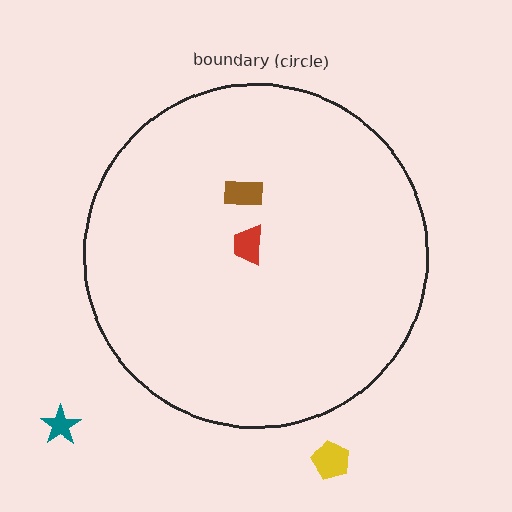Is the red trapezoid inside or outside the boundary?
Inside.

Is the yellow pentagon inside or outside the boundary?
Outside.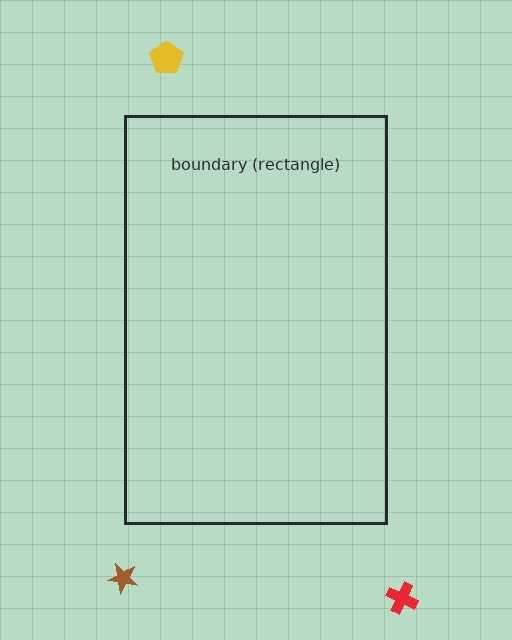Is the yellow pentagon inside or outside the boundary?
Outside.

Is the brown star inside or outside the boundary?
Outside.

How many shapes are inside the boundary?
0 inside, 3 outside.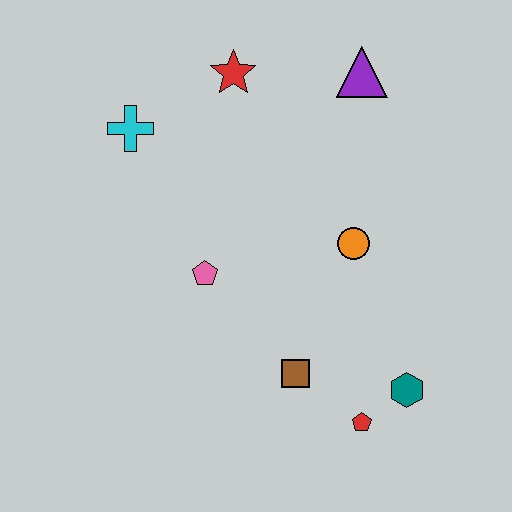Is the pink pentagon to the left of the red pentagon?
Yes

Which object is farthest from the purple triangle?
The red pentagon is farthest from the purple triangle.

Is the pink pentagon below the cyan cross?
Yes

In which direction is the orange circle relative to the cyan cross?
The orange circle is to the right of the cyan cross.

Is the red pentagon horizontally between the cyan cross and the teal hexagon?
Yes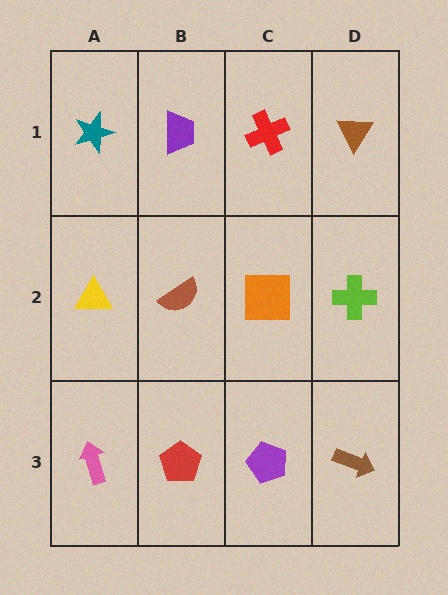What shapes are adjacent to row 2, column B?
A purple trapezoid (row 1, column B), a red pentagon (row 3, column B), a yellow triangle (row 2, column A), an orange square (row 2, column C).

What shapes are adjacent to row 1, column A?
A yellow triangle (row 2, column A), a purple trapezoid (row 1, column B).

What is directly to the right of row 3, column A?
A red pentagon.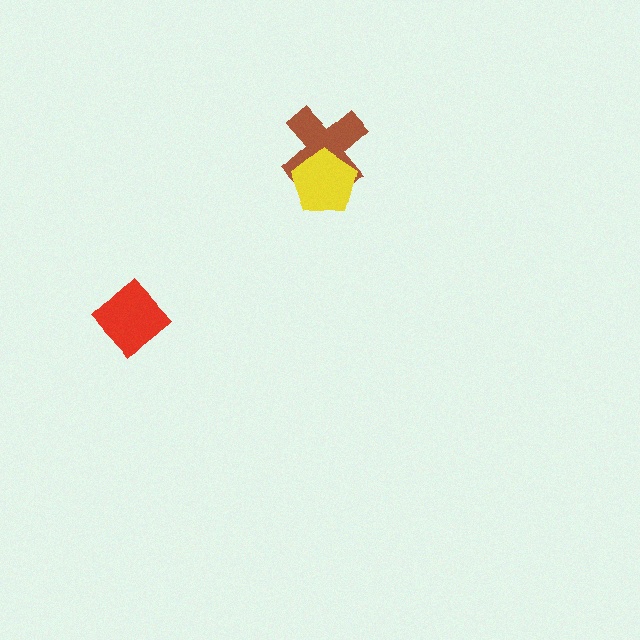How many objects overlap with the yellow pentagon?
1 object overlaps with the yellow pentagon.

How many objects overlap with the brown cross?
1 object overlaps with the brown cross.